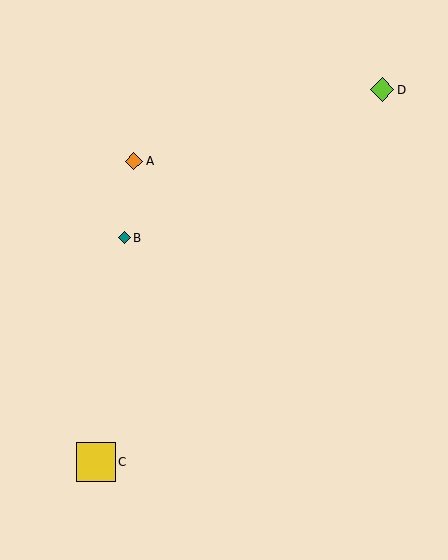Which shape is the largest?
The yellow square (labeled C) is the largest.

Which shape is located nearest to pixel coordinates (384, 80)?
The lime diamond (labeled D) at (382, 90) is nearest to that location.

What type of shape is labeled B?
Shape B is a teal diamond.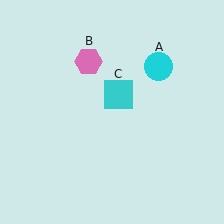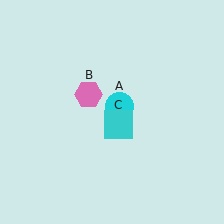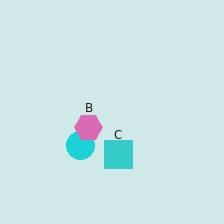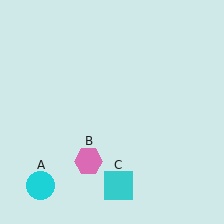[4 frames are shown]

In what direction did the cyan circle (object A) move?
The cyan circle (object A) moved down and to the left.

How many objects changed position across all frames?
3 objects changed position: cyan circle (object A), pink hexagon (object B), cyan square (object C).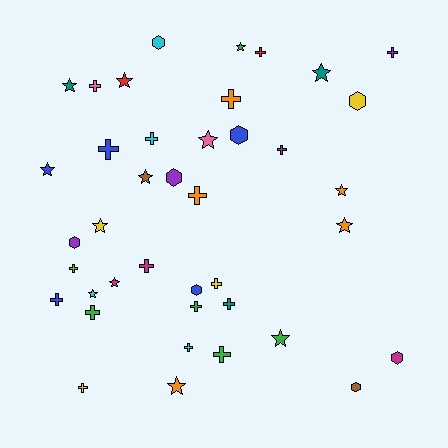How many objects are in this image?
There are 40 objects.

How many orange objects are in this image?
There are 5 orange objects.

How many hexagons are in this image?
There are 8 hexagons.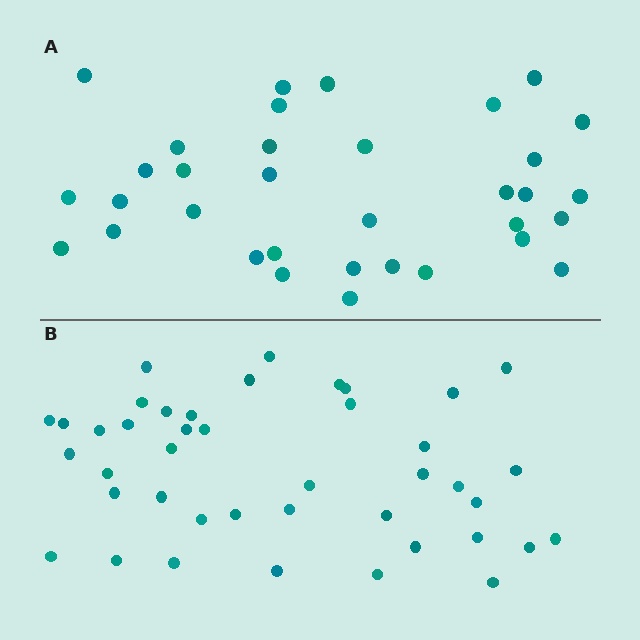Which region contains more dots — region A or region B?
Region B (the bottom region) has more dots.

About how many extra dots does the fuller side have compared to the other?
Region B has roughly 8 or so more dots than region A.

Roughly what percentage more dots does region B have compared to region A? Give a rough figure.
About 25% more.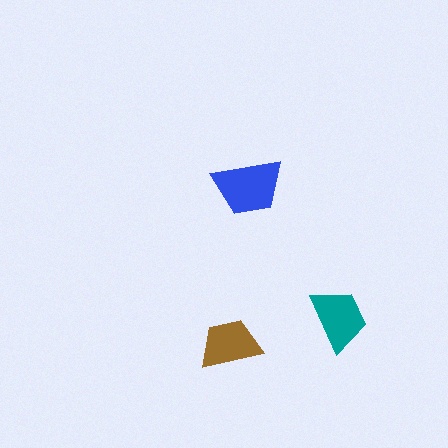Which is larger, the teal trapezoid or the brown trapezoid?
The teal one.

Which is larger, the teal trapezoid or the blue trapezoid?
The blue one.